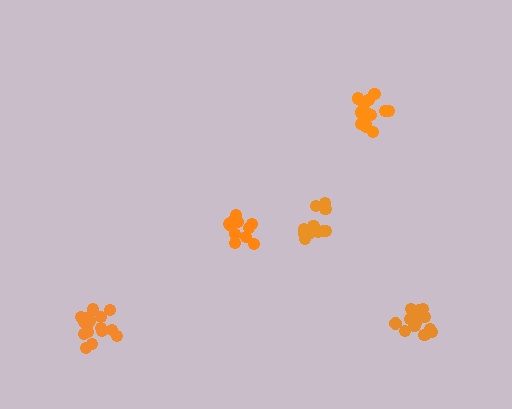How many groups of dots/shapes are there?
There are 5 groups.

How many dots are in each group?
Group 1: 16 dots, Group 2: 11 dots, Group 3: 14 dots, Group 4: 13 dots, Group 5: 16 dots (70 total).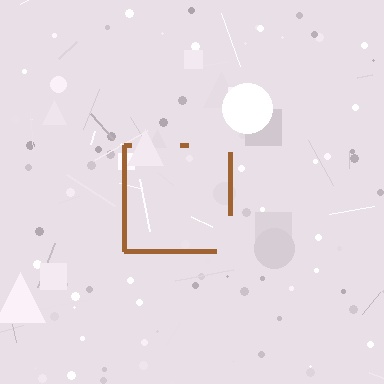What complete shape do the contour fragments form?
The contour fragments form a square.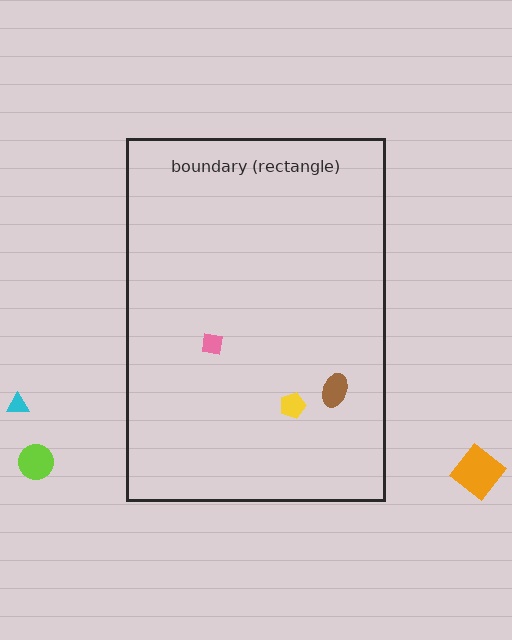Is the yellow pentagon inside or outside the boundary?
Inside.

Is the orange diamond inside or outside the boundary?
Outside.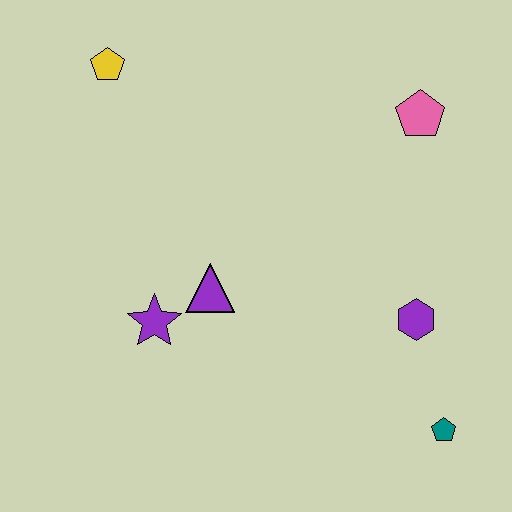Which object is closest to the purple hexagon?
The teal pentagon is closest to the purple hexagon.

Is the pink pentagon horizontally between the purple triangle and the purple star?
No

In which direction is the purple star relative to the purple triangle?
The purple star is to the left of the purple triangle.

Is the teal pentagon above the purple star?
No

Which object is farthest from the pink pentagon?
The purple star is farthest from the pink pentagon.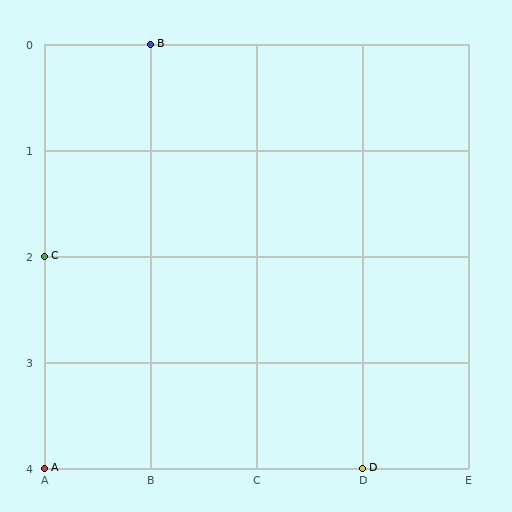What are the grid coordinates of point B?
Point B is at grid coordinates (B, 0).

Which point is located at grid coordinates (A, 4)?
Point A is at (A, 4).